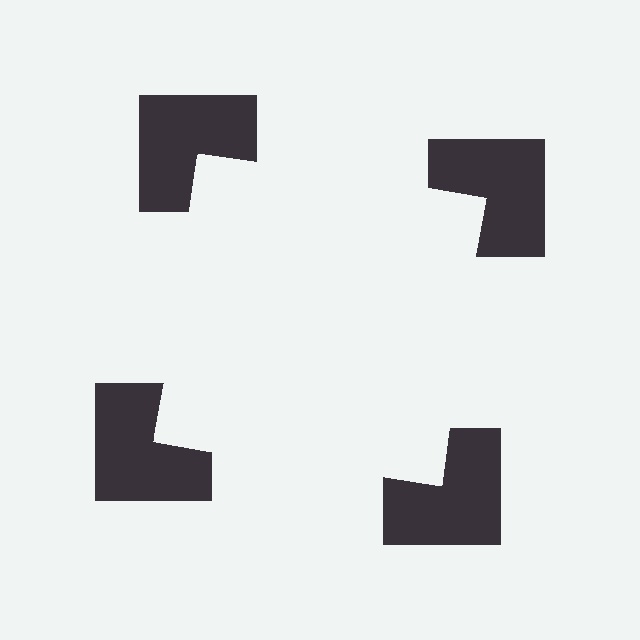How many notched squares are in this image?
There are 4 — one at each vertex of the illusory square.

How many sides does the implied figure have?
4 sides.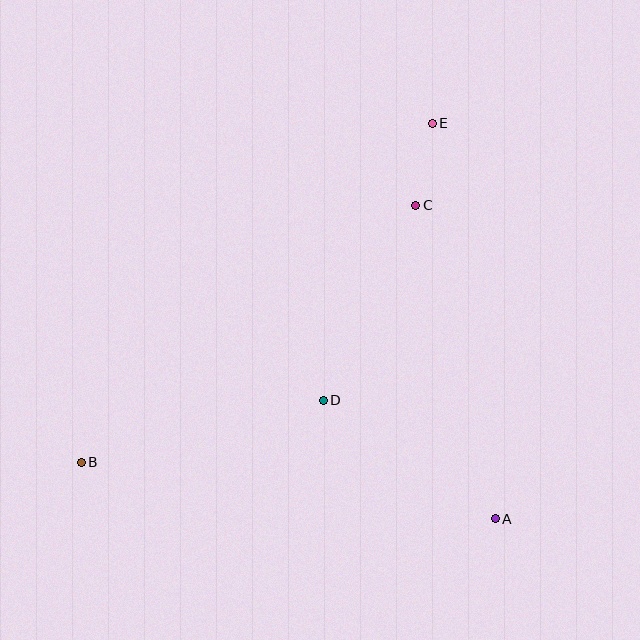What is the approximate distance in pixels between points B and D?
The distance between B and D is approximately 250 pixels.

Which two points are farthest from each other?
Points B and E are farthest from each other.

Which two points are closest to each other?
Points C and E are closest to each other.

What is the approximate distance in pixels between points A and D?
The distance between A and D is approximately 209 pixels.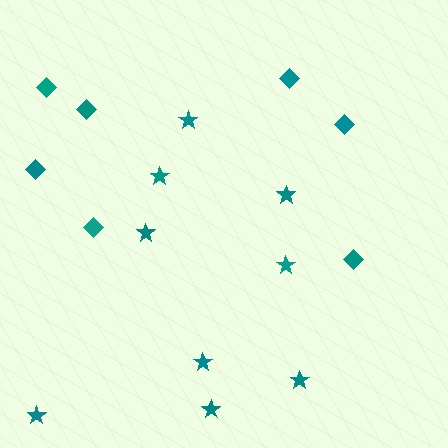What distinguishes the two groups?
There are 2 groups: one group of diamonds (7) and one group of stars (9).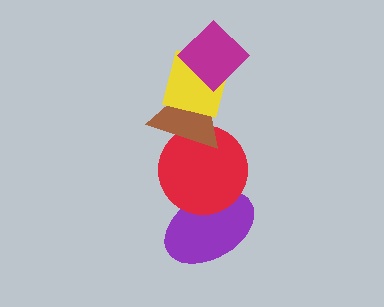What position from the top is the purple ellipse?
The purple ellipse is 5th from the top.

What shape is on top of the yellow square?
The magenta diamond is on top of the yellow square.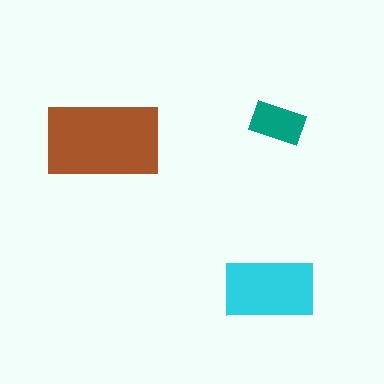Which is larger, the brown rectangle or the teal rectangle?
The brown one.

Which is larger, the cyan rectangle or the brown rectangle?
The brown one.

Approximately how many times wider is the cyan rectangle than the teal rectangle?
About 1.5 times wider.